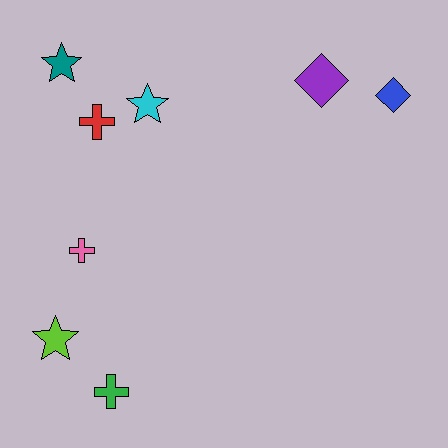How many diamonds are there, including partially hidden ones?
There are 2 diamonds.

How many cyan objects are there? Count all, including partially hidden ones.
There is 1 cyan object.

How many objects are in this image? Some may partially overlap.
There are 8 objects.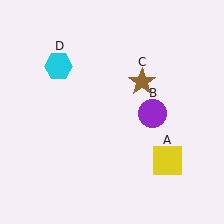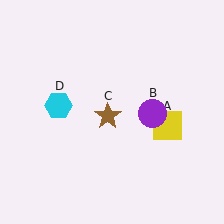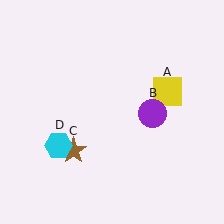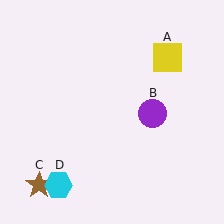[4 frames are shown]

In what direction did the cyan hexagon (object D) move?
The cyan hexagon (object D) moved down.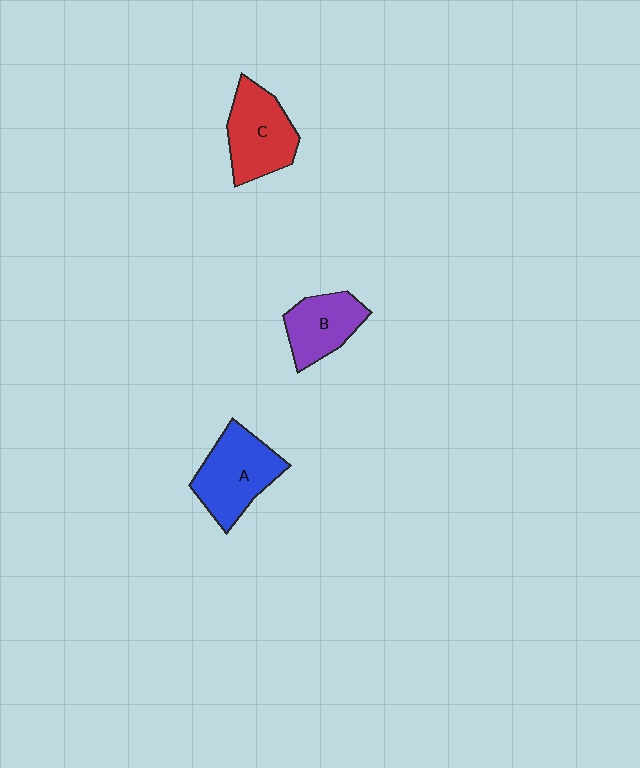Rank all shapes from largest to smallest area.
From largest to smallest: A (blue), C (red), B (purple).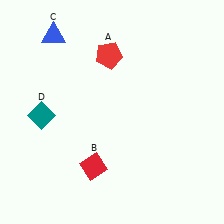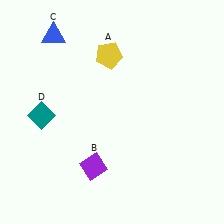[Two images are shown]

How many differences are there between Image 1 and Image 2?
There are 2 differences between the two images.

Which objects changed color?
A changed from red to yellow. B changed from red to purple.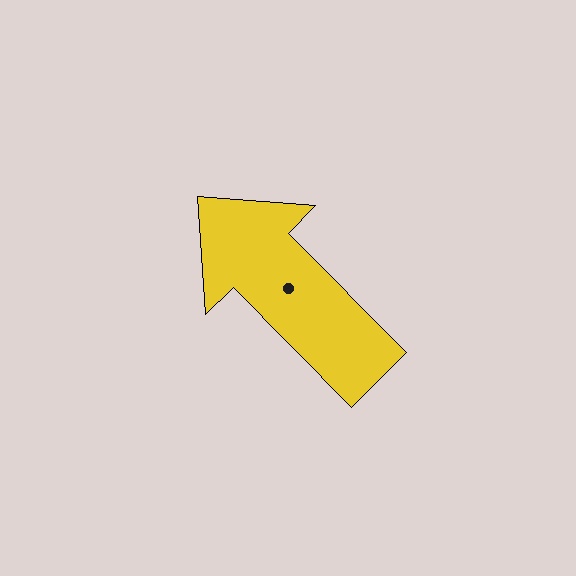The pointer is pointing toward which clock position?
Roughly 11 o'clock.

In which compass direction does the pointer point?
Northwest.